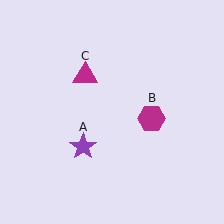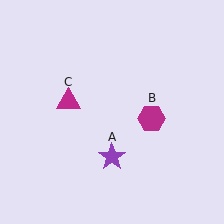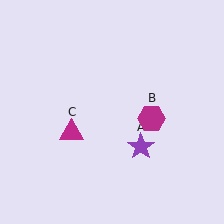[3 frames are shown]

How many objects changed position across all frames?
2 objects changed position: purple star (object A), magenta triangle (object C).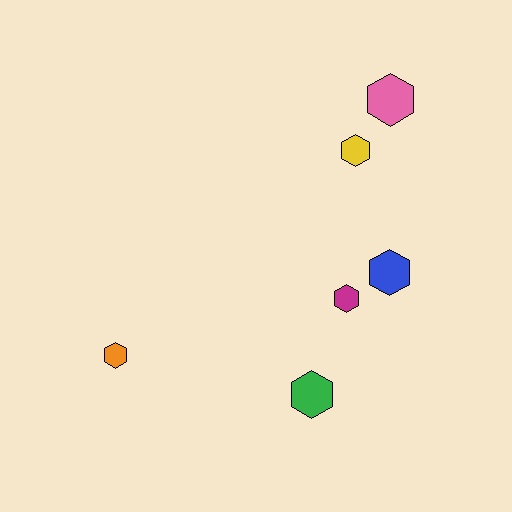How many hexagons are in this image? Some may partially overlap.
There are 6 hexagons.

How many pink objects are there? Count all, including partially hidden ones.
There is 1 pink object.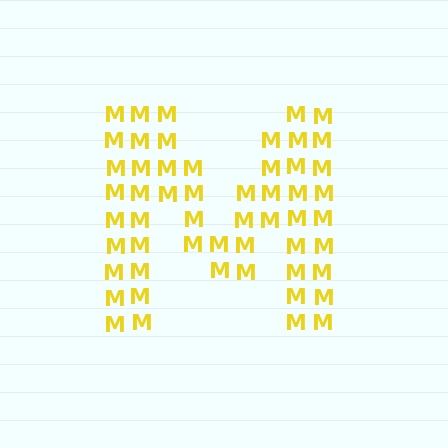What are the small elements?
The small elements are letter M's.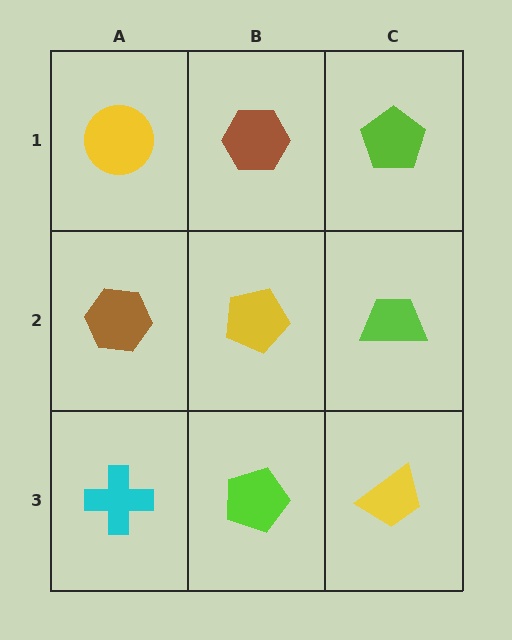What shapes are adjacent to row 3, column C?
A lime trapezoid (row 2, column C), a lime pentagon (row 3, column B).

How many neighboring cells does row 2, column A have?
3.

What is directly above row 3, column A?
A brown hexagon.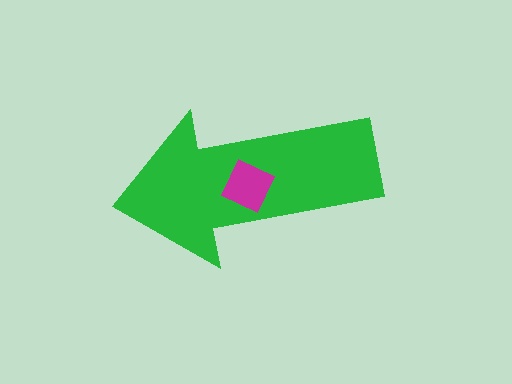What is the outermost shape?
The green arrow.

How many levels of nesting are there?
2.